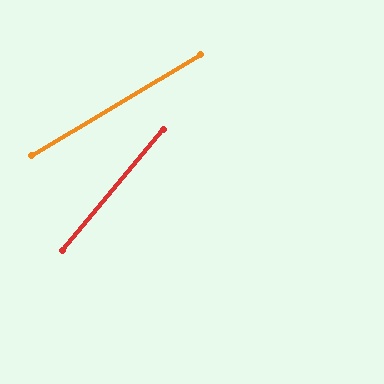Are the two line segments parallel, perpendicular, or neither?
Neither parallel nor perpendicular — they differ by about 19°.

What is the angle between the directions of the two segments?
Approximately 19 degrees.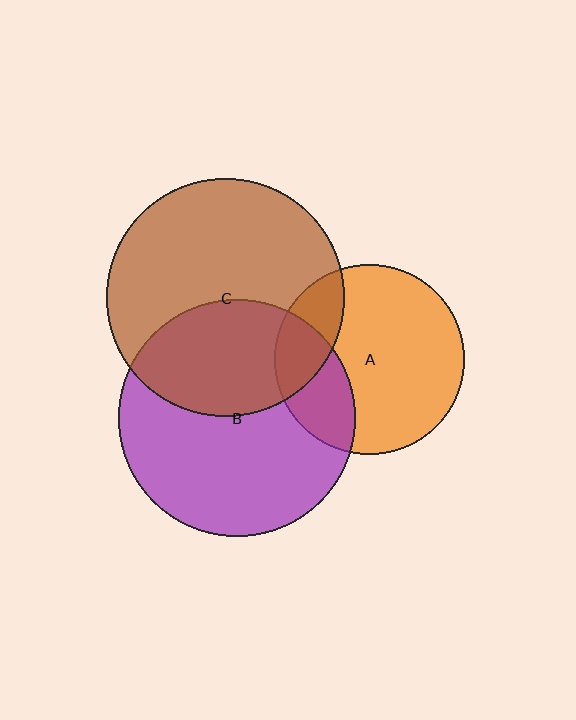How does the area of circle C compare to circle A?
Approximately 1.6 times.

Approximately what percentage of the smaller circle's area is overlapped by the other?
Approximately 20%.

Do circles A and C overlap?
Yes.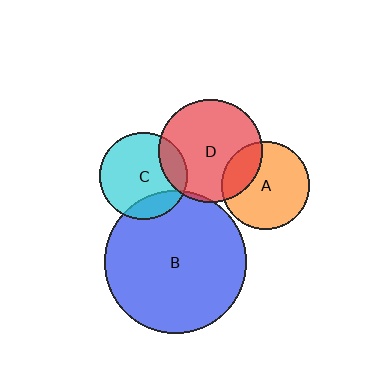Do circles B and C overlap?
Yes.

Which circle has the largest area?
Circle B (blue).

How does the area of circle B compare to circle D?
Approximately 1.9 times.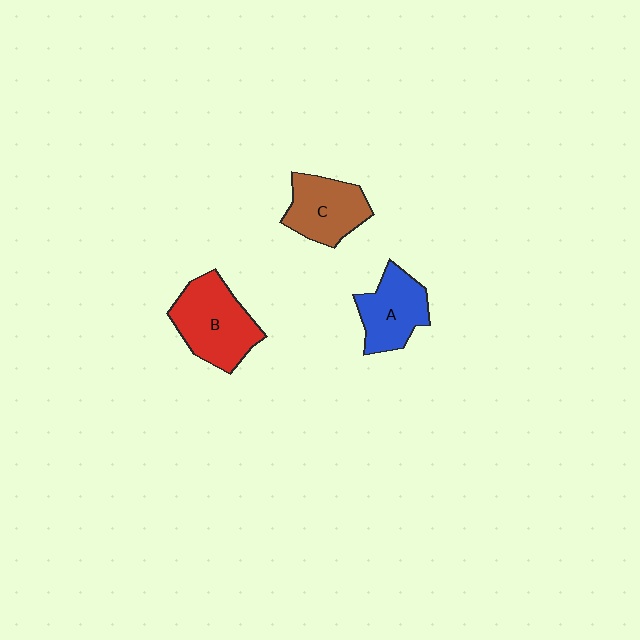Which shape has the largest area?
Shape B (red).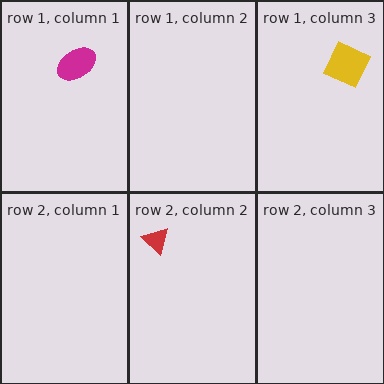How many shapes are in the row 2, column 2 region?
1.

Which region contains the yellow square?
The row 1, column 3 region.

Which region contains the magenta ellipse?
The row 1, column 1 region.